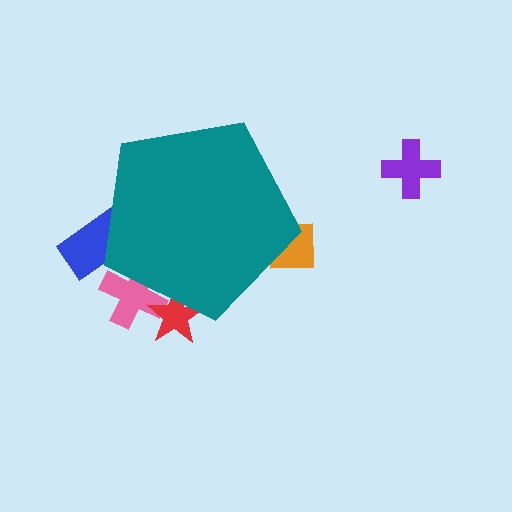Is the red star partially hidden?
Yes, the red star is partially hidden behind the teal pentagon.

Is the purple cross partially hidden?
No, the purple cross is fully visible.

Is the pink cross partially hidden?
Yes, the pink cross is partially hidden behind the teal pentagon.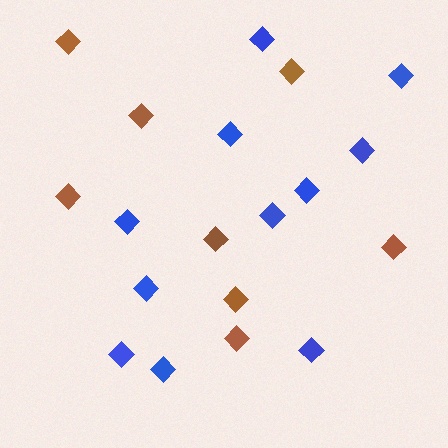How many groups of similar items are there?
There are 2 groups: one group of brown diamonds (8) and one group of blue diamonds (11).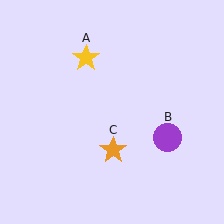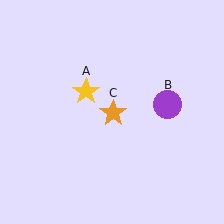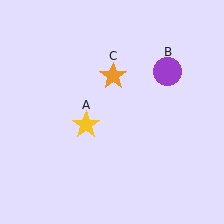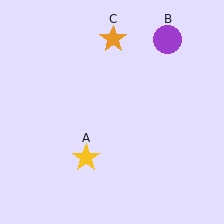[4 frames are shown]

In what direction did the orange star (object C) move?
The orange star (object C) moved up.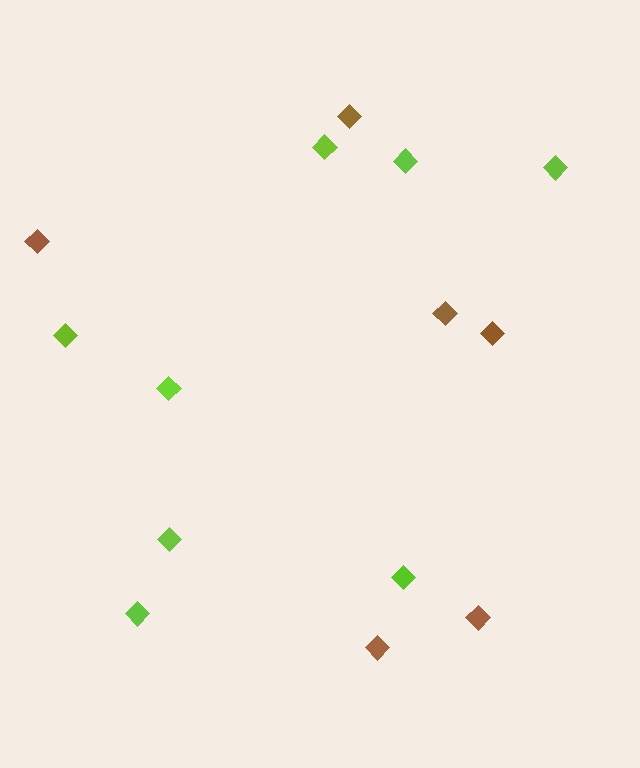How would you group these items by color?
There are 2 groups: one group of brown diamonds (6) and one group of lime diamonds (8).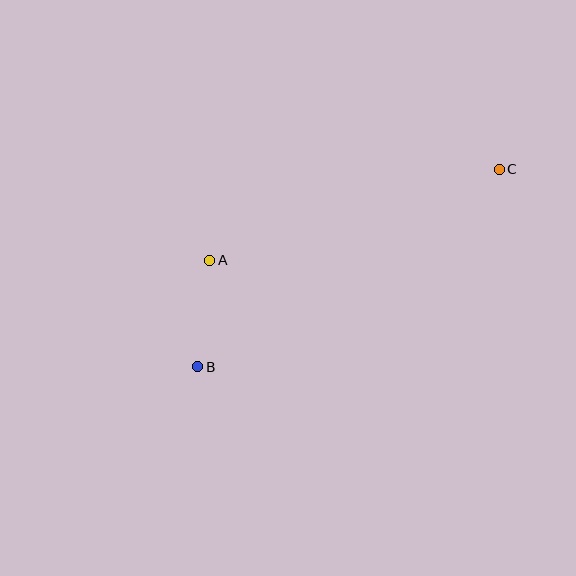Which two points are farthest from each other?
Points B and C are farthest from each other.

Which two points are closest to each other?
Points A and B are closest to each other.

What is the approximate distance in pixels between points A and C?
The distance between A and C is approximately 303 pixels.